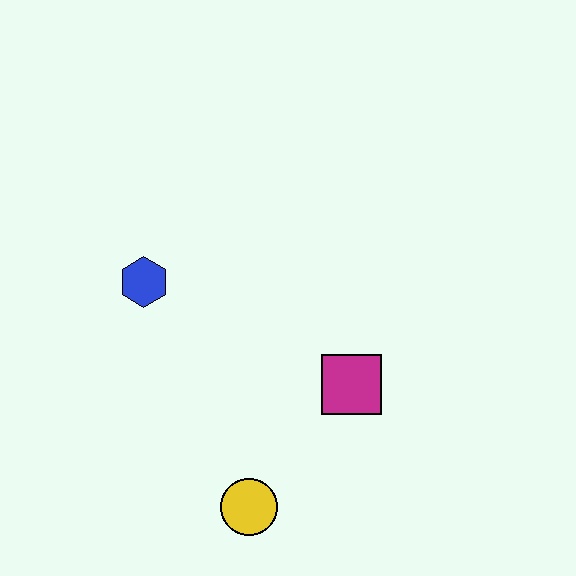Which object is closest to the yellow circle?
The magenta square is closest to the yellow circle.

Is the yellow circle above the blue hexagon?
No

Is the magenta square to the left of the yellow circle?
No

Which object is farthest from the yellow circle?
The blue hexagon is farthest from the yellow circle.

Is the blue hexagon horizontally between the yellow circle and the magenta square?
No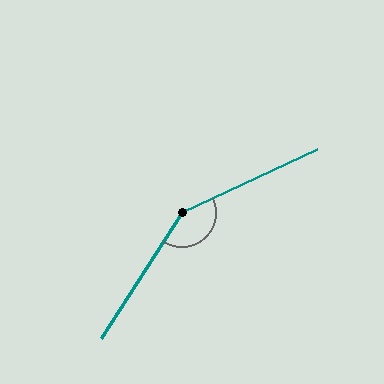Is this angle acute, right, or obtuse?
It is obtuse.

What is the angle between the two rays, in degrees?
Approximately 147 degrees.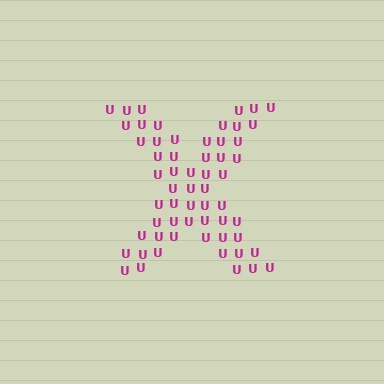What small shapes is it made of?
It is made of small letter U's.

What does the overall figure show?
The overall figure shows the letter X.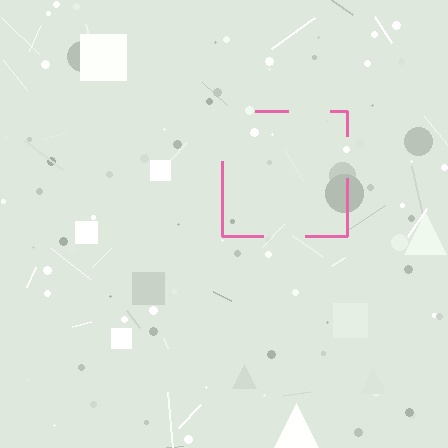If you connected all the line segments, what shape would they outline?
They would outline a square.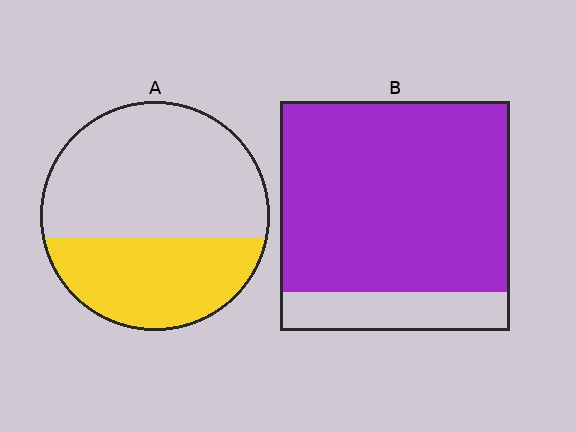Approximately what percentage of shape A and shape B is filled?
A is approximately 40% and B is approximately 85%.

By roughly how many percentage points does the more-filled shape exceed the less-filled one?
By roughly 45 percentage points (B over A).